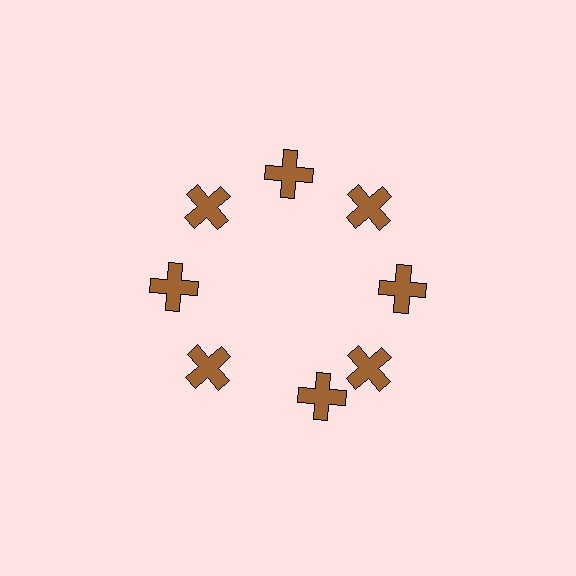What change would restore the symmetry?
The symmetry would be restored by rotating it back into even spacing with its neighbors so that all 8 crosses sit at equal angles and equal distance from the center.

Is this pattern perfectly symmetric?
No. The 8 brown crosses are arranged in a ring, but one element near the 6 o'clock position is rotated out of alignment along the ring, breaking the 8-fold rotational symmetry.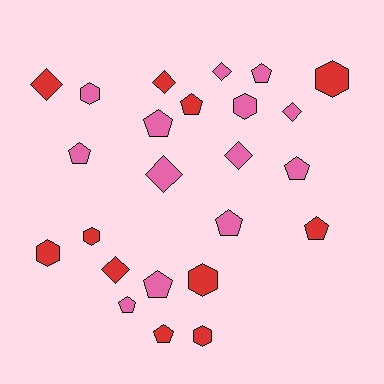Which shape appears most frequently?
Pentagon, with 10 objects.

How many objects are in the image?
There are 24 objects.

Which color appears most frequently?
Pink, with 13 objects.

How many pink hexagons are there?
There are 2 pink hexagons.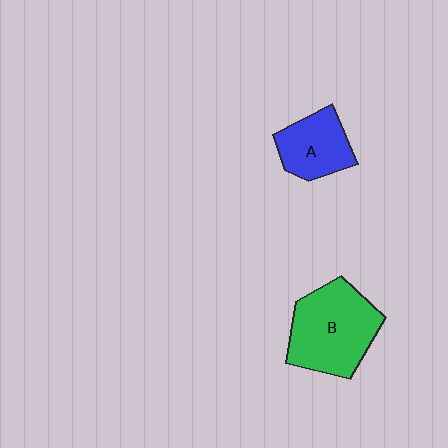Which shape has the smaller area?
Shape A (blue).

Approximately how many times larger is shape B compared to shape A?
Approximately 1.6 times.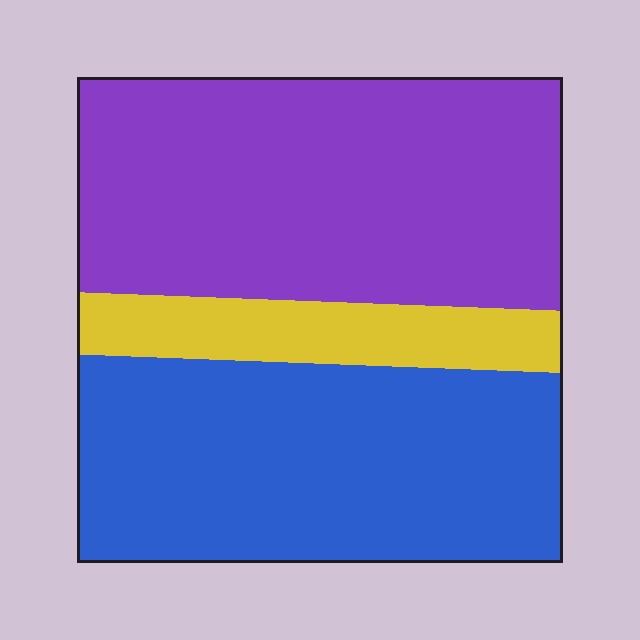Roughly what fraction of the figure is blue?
Blue takes up about two fifths (2/5) of the figure.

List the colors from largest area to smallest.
From largest to smallest: purple, blue, yellow.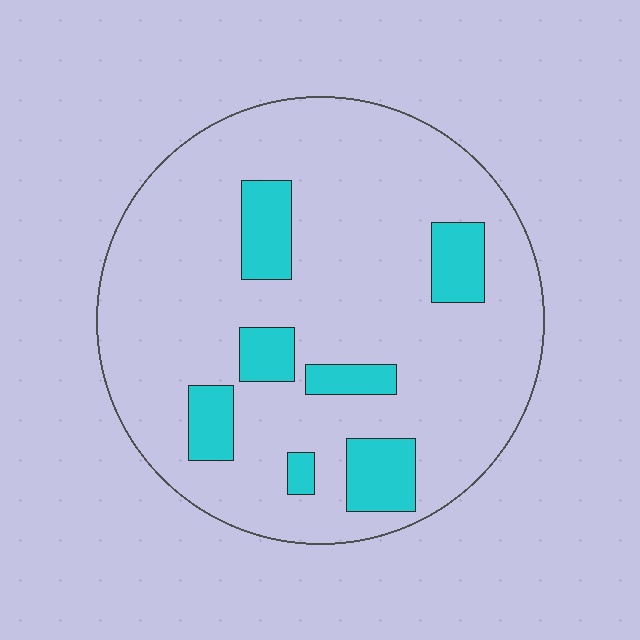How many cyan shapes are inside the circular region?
7.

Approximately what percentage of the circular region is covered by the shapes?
Approximately 15%.